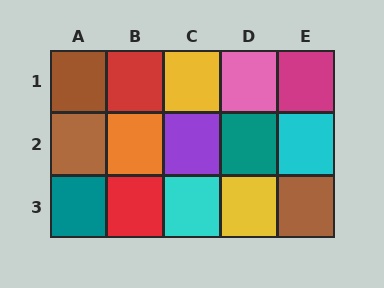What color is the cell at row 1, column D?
Pink.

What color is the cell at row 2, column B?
Orange.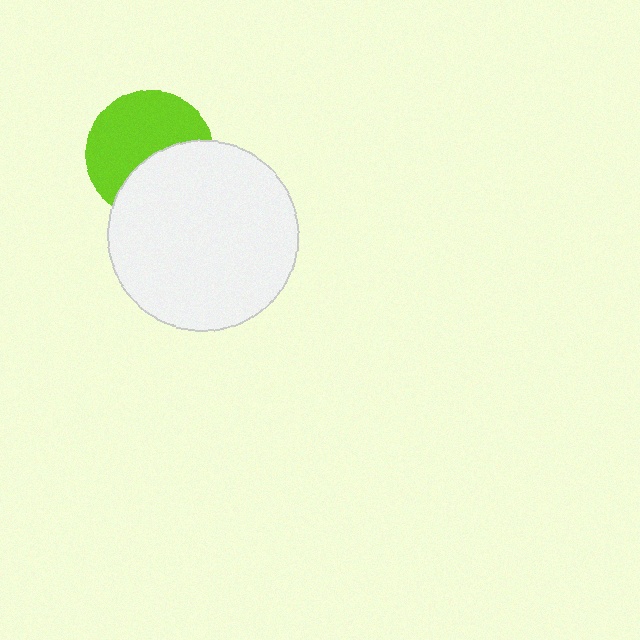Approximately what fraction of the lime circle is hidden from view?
Roughly 42% of the lime circle is hidden behind the white circle.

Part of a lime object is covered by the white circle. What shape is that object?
It is a circle.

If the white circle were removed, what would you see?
You would see the complete lime circle.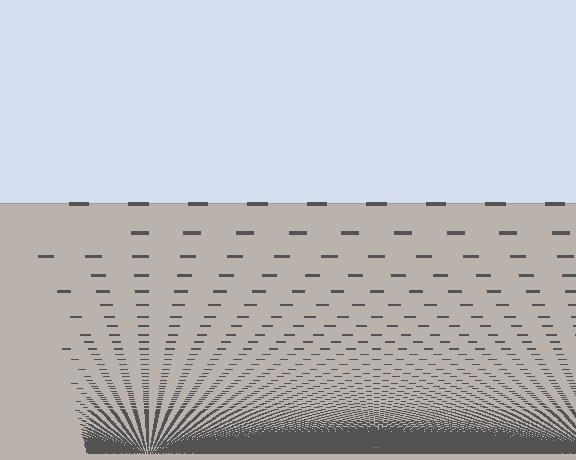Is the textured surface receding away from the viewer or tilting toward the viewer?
The surface appears to tilt toward the viewer. Texture elements get larger and sparser toward the top.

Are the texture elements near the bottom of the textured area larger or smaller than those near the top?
Smaller. The gradient is inverted — elements near the bottom are smaller and denser.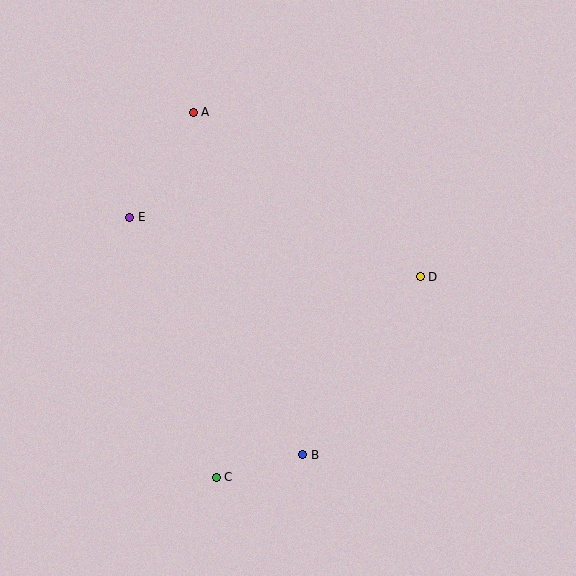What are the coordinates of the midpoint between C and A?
The midpoint between C and A is at (205, 295).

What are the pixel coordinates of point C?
Point C is at (216, 477).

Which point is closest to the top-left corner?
Point A is closest to the top-left corner.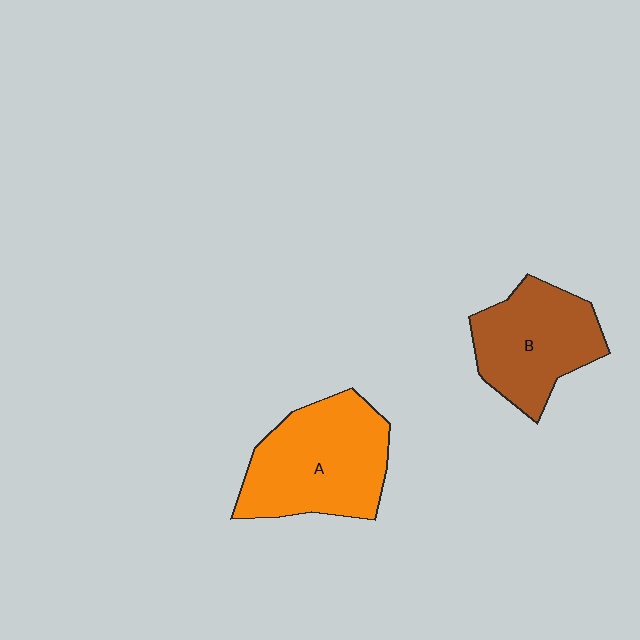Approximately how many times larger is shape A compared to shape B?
Approximately 1.2 times.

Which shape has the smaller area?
Shape B (brown).